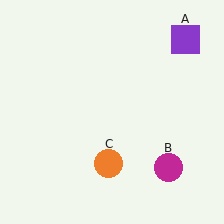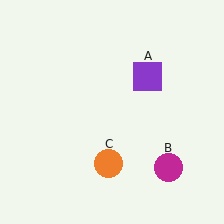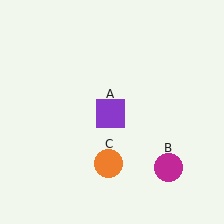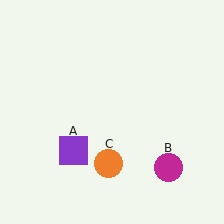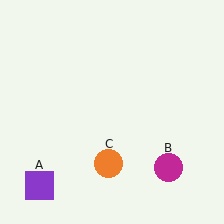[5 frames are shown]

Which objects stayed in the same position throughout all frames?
Magenta circle (object B) and orange circle (object C) remained stationary.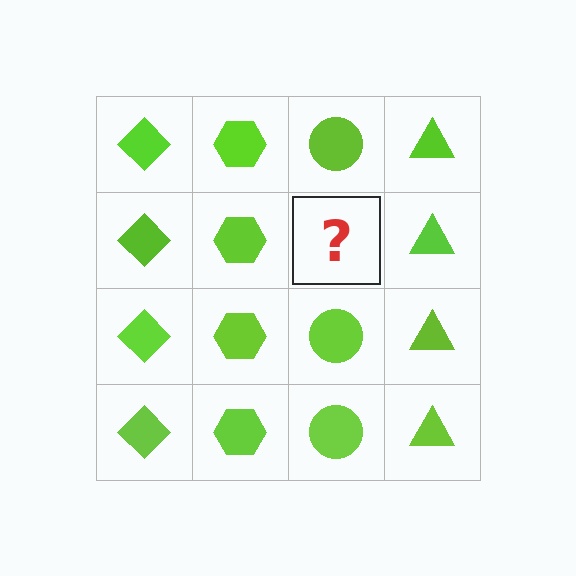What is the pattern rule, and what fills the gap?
The rule is that each column has a consistent shape. The gap should be filled with a lime circle.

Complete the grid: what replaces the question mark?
The question mark should be replaced with a lime circle.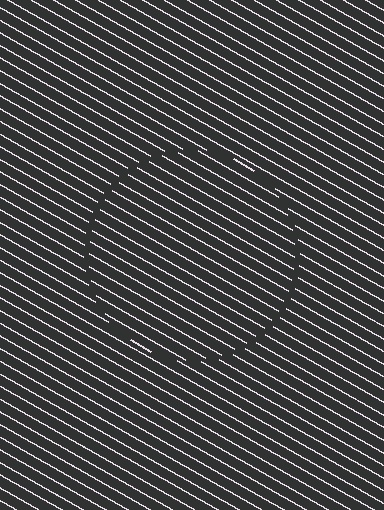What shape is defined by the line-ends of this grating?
An illusory circle. The interior of the shape contains the same grating, shifted by half a period — the contour is defined by the phase discontinuity where line-ends from the inner and outer gratings abut.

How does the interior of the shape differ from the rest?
The interior of the shape contains the same grating, shifted by half a period — the contour is defined by the phase discontinuity where line-ends from the inner and outer gratings abut.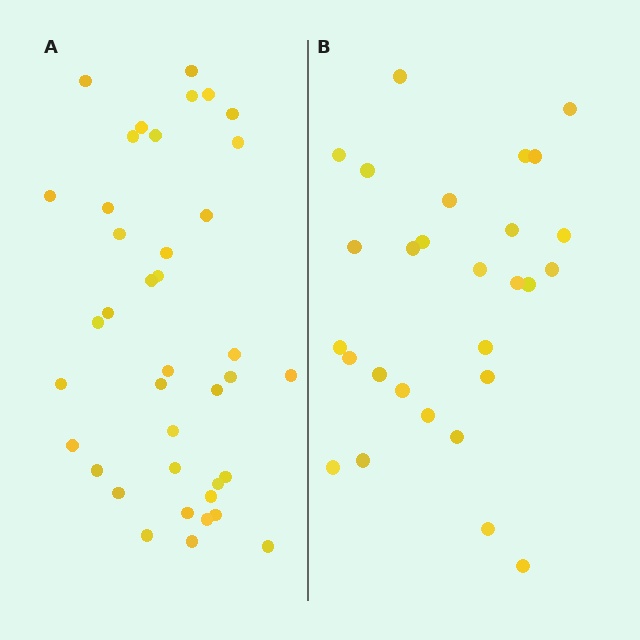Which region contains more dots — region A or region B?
Region A (the left region) has more dots.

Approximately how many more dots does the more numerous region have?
Region A has roughly 12 or so more dots than region B.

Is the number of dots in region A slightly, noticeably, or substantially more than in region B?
Region A has noticeably more, but not dramatically so. The ratio is roughly 1.4 to 1.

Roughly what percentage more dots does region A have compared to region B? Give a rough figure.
About 40% more.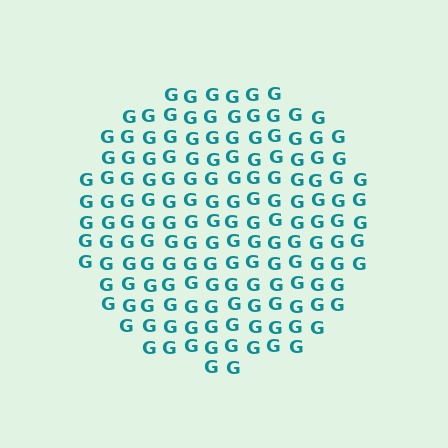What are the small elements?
The small elements are letter G's.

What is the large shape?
The large shape is a circle.